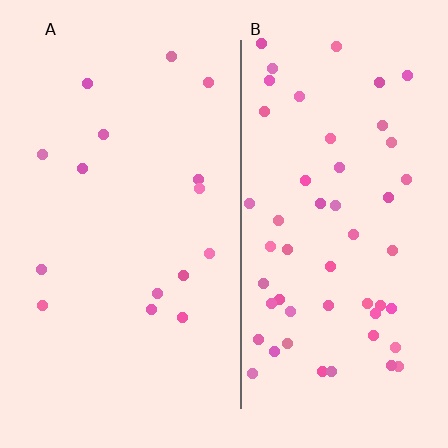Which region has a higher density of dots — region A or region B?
B (the right).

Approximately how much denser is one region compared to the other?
Approximately 3.4× — region B over region A.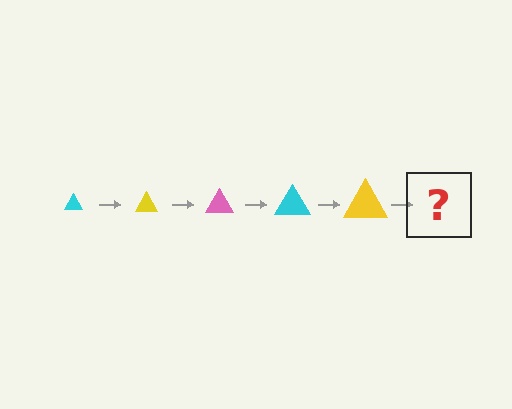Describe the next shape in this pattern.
It should be a pink triangle, larger than the previous one.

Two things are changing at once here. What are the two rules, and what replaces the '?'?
The two rules are that the triangle grows larger each step and the color cycles through cyan, yellow, and pink. The '?' should be a pink triangle, larger than the previous one.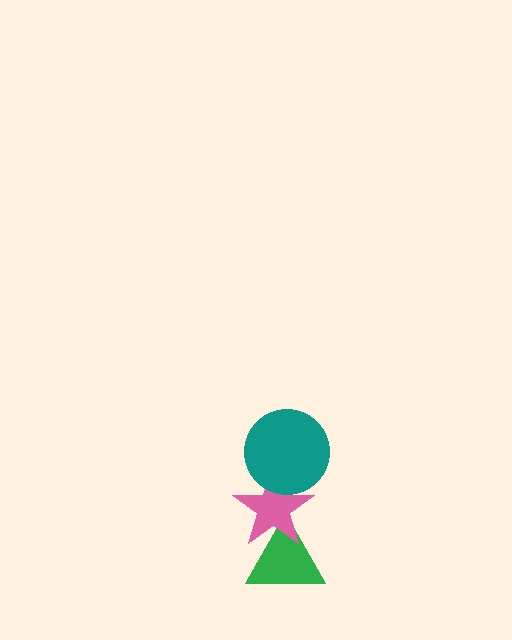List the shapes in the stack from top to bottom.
From top to bottom: the teal circle, the pink star, the green triangle.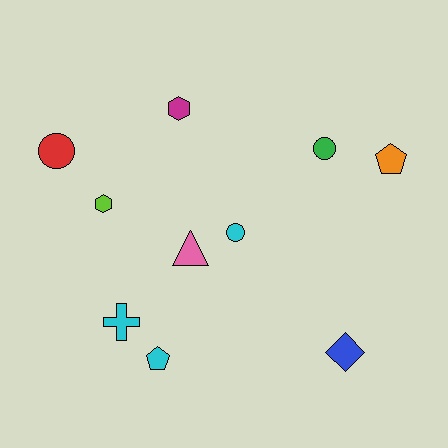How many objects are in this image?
There are 10 objects.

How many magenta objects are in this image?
There is 1 magenta object.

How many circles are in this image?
There are 3 circles.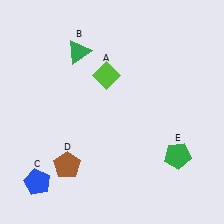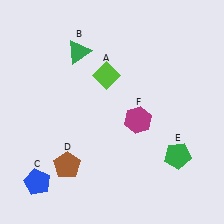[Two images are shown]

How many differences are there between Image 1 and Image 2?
There is 1 difference between the two images.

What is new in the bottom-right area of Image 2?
A magenta hexagon (F) was added in the bottom-right area of Image 2.